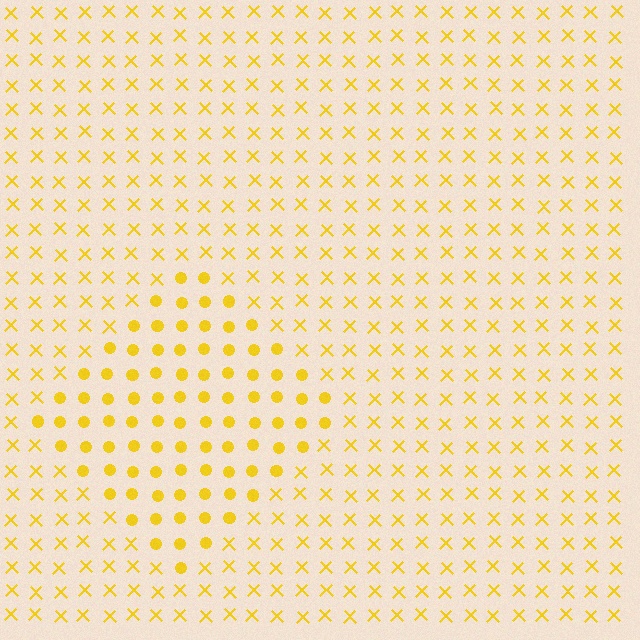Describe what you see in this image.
The image is filled with small yellow elements arranged in a uniform grid. A diamond-shaped region contains circles, while the surrounding area contains X marks. The boundary is defined purely by the change in element shape.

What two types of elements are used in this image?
The image uses circles inside the diamond region and X marks outside it.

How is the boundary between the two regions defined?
The boundary is defined by a change in element shape: circles inside vs. X marks outside. All elements share the same color and spacing.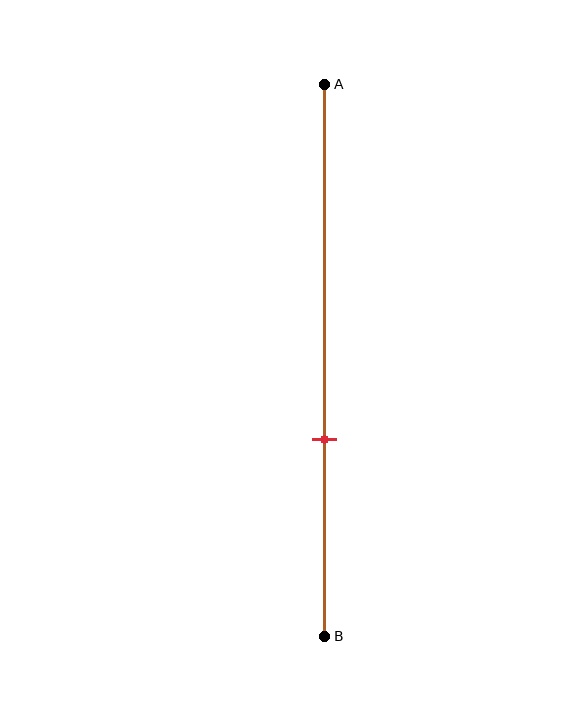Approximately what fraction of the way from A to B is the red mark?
The red mark is approximately 65% of the way from A to B.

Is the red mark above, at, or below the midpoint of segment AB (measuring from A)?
The red mark is below the midpoint of segment AB.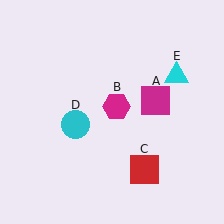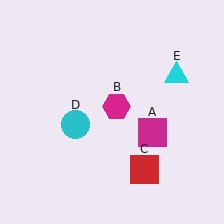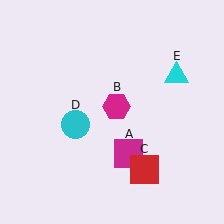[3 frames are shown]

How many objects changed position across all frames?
1 object changed position: magenta square (object A).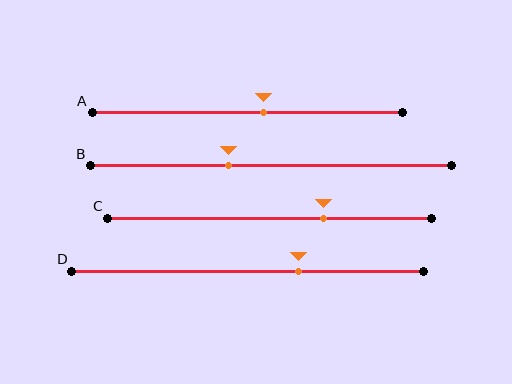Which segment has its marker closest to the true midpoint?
Segment A has its marker closest to the true midpoint.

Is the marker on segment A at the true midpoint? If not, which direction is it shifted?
No, the marker on segment A is shifted to the right by about 5% of the segment length.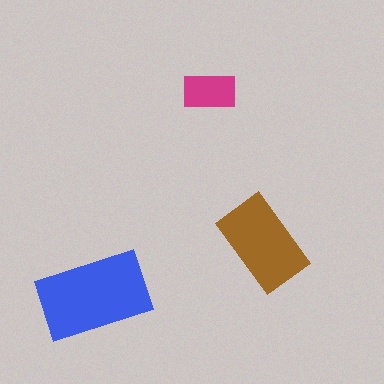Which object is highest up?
The magenta rectangle is topmost.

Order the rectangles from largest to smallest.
the blue one, the brown one, the magenta one.